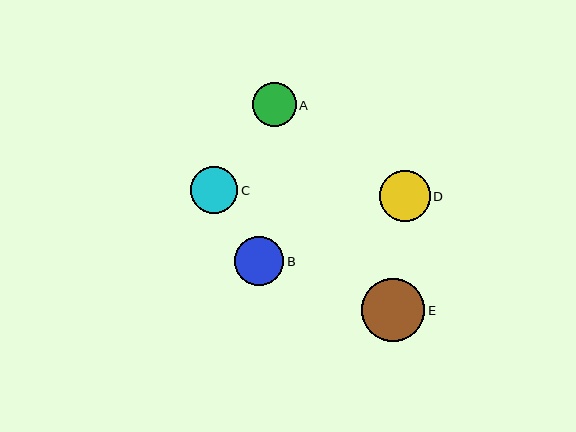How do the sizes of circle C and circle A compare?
Circle C and circle A are approximately the same size.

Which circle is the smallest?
Circle A is the smallest with a size of approximately 44 pixels.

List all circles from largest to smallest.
From largest to smallest: E, D, B, C, A.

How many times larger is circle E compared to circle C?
Circle E is approximately 1.3 times the size of circle C.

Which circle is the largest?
Circle E is the largest with a size of approximately 63 pixels.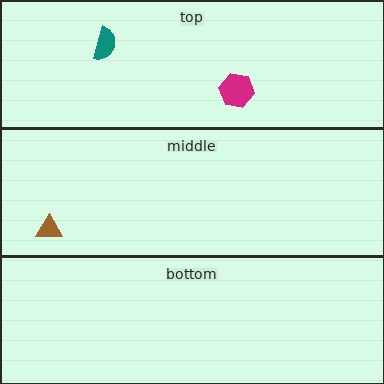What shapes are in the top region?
The magenta hexagon, the teal semicircle.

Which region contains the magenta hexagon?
The top region.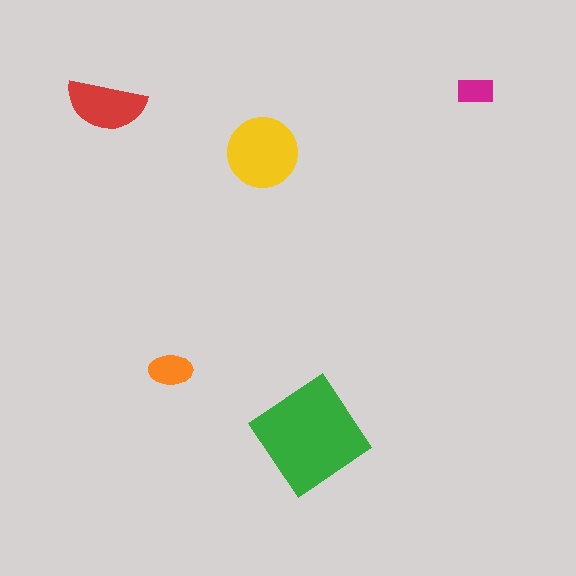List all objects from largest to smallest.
The green diamond, the yellow circle, the red semicircle, the orange ellipse, the magenta rectangle.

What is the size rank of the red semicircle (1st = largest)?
3rd.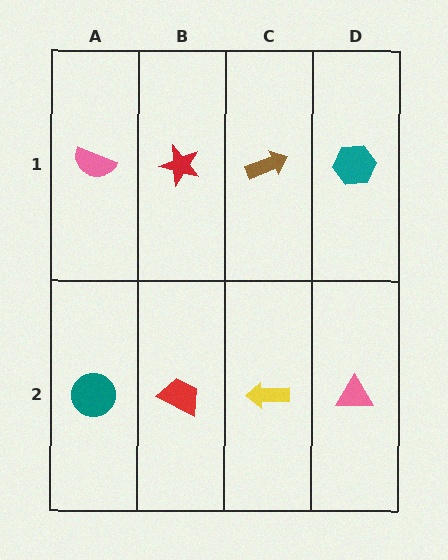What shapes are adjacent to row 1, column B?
A red trapezoid (row 2, column B), a pink semicircle (row 1, column A), a brown arrow (row 1, column C).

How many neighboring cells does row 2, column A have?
2.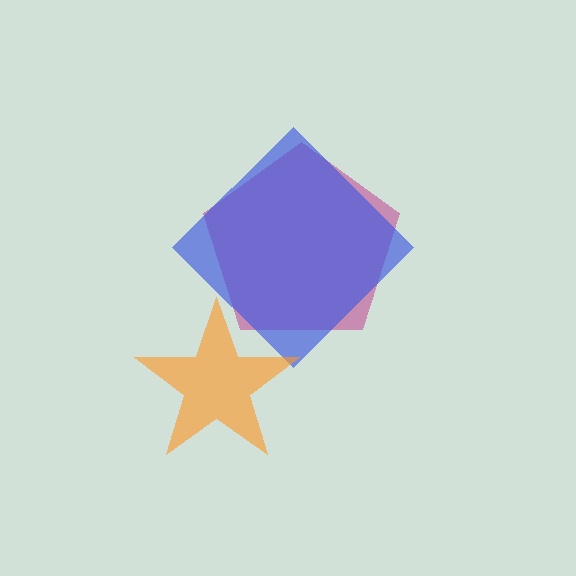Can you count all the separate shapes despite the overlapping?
Yes, there are 3 separate shapes.